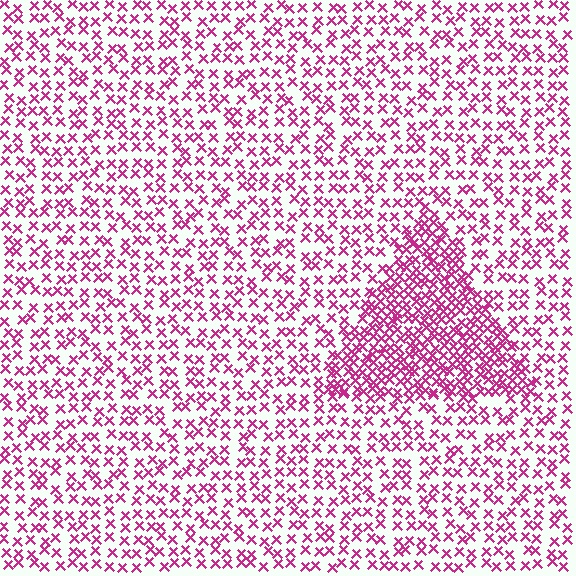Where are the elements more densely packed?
The elements are more densely packed inside the triangle boundary.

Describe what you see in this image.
The image contains small magenta elements arranged at two different densities. A triangle-shaped region is visible where the elements are more densely packed than the surrounding area.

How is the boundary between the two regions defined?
The boundary is defined by a change in element density (approximately 2.2x ratio). All elements are the same color, size, and shape.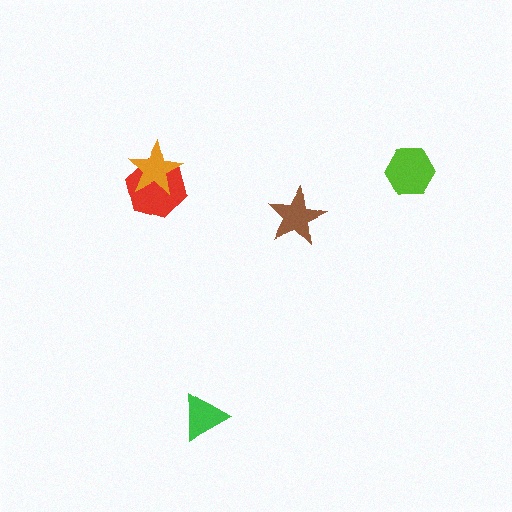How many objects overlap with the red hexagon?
1 object overlaps with the red hexagon.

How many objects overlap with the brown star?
0 objects overlap with the brown star.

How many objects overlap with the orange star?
1 object overlaps with the orange star.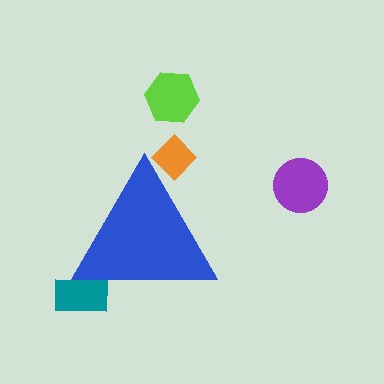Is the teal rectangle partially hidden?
Yes, the teal rectangle is partially hidden behind the blue triangle.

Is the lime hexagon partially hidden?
No, the lime hexagon is fully visible.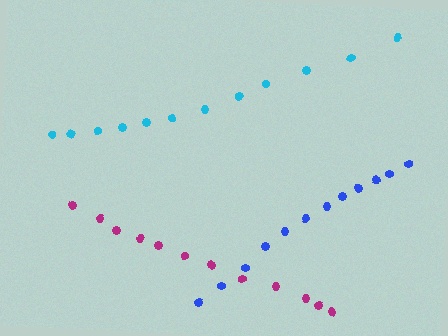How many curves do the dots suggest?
There are 3 distinct paths.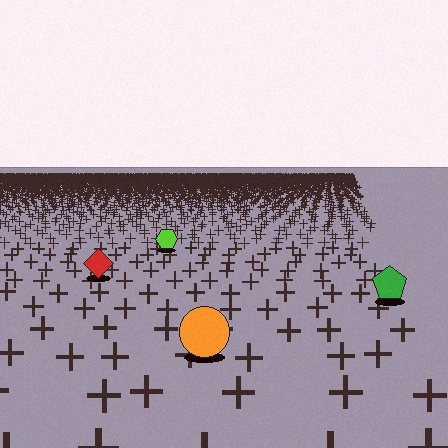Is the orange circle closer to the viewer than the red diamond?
Yes. The orange circle is closer — you can tell from the texture gradient: the ground texture is coarser near it.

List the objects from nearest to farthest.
From nearest to farthest: the orange circle, the green pentagon, the red diamond, the lime hexagon.